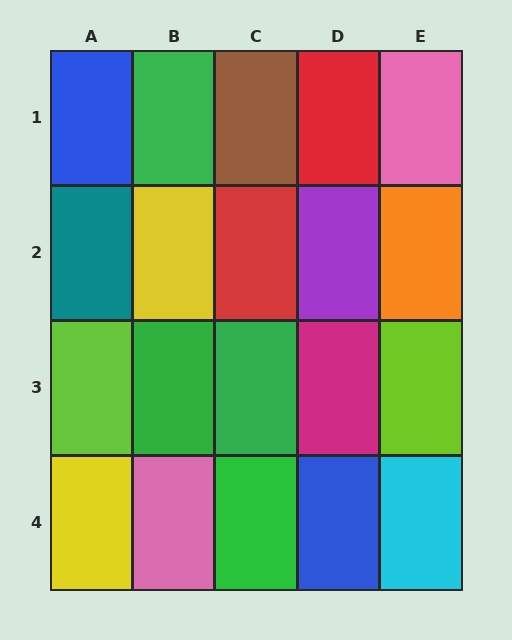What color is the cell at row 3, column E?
Lime.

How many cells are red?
2 cells are red.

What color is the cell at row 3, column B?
Green.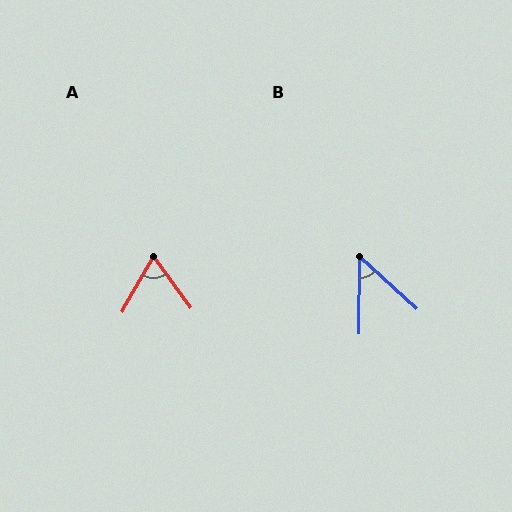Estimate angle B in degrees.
Approximately 48 degrees.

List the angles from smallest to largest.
B (48°), A (66°).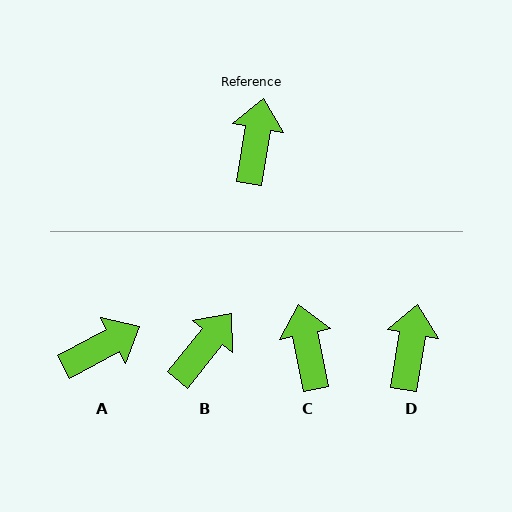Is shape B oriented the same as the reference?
No, it is off by about 30 degrees.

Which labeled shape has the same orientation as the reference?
D.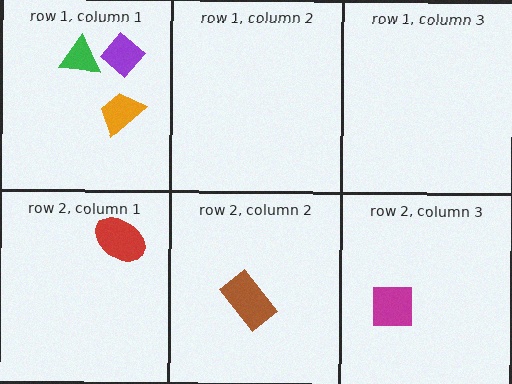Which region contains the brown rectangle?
The row 2, column 2 region.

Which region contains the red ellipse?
The row 2, column 1 region.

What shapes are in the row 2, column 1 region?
The red ellipse.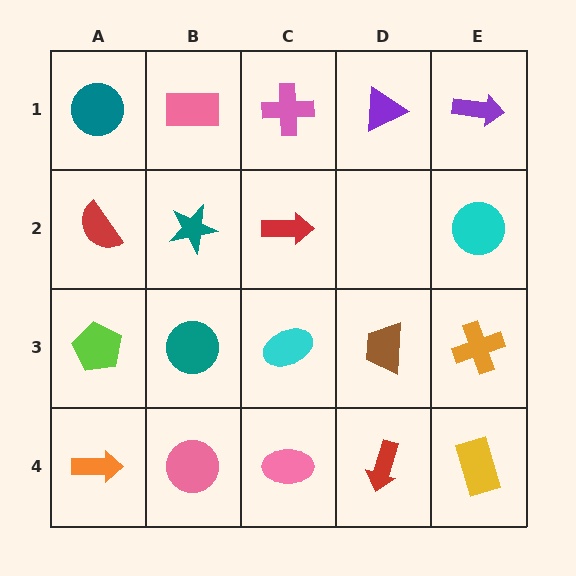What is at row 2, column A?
A red semicircle.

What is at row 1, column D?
A purple triangle.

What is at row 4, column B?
A pink circle.